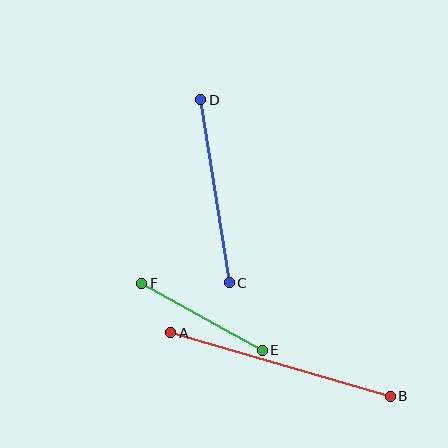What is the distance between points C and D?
The distance is approximately 185 pixels.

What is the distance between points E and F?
The distance is approximately 138 pixels.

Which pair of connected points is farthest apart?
Points A and B are farthest apart.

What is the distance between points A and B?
The distance is approximately 228 pixels.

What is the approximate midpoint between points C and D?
The midpoint is at approximately (215, 191) pixels.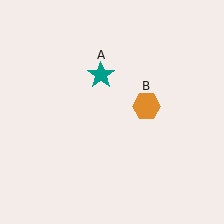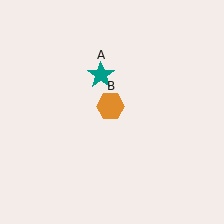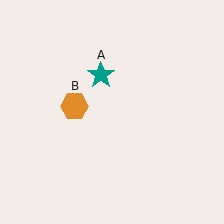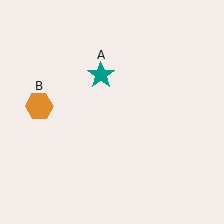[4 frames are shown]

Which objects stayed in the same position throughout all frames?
Teal star (object A) remained stationary.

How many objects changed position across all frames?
1 object changed position: orange hexagon (object B).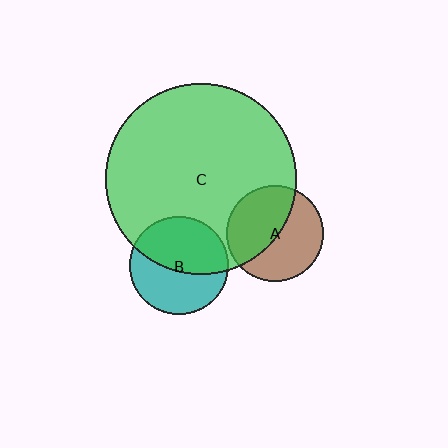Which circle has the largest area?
Circle C (green).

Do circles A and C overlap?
Yes.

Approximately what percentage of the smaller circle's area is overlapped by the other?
Approximately 50%.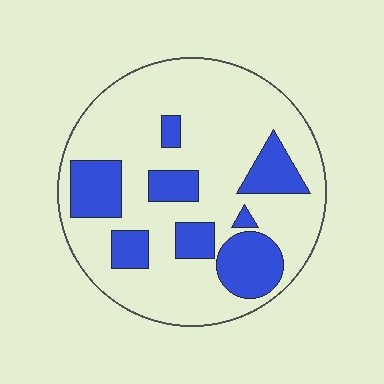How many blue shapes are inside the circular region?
8.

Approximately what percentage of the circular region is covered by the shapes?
Approximately 25%.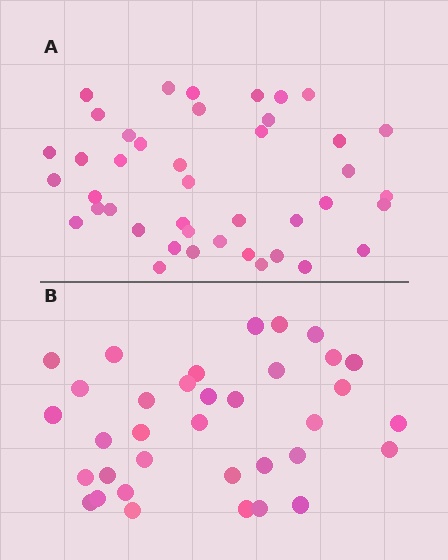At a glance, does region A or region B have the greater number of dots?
Region A (the top region) has more dots.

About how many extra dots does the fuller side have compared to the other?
Region A has roughly 8 or so more dots than region B.